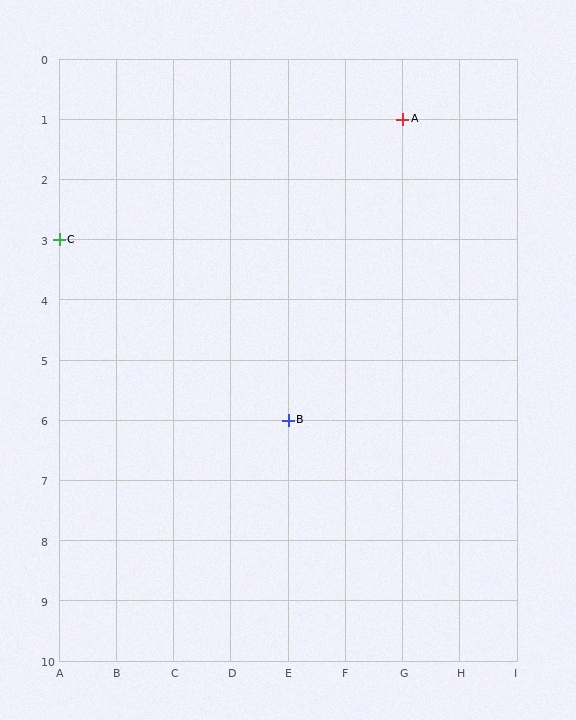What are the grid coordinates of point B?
Point B is at grid coordinates (E, 6).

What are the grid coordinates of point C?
Point C is at grid coordinates (A, 3).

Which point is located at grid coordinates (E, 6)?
Point B is at (E, 6).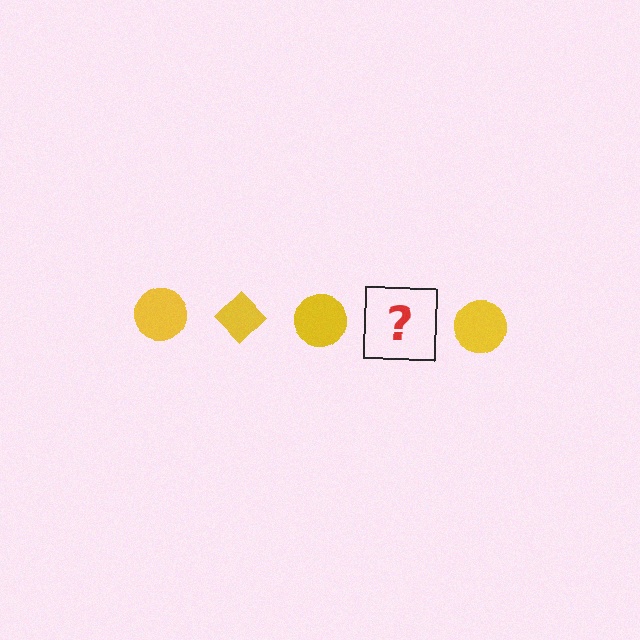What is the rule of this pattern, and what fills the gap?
The rule is that the pattern cycles through circle, diamond shapes in yellow. The gap should be filled with a yellow diamond.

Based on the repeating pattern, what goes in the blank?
The blank should be a yellow diamond.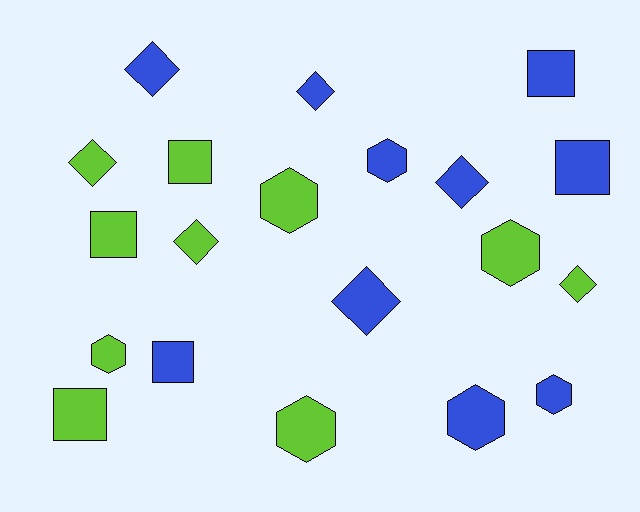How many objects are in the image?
There are 20 objects.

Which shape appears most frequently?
Hexagon, with 7 objects.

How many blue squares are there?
There are 3 blue squares.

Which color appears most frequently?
Blue, with 10 objects.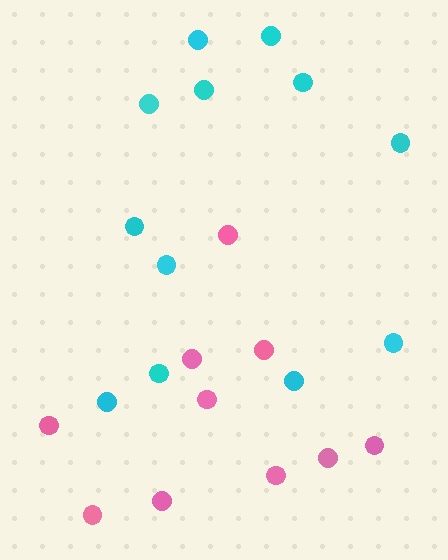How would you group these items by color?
There are 2 groups: one group of pink circles (10) and one group of cyan circles (12).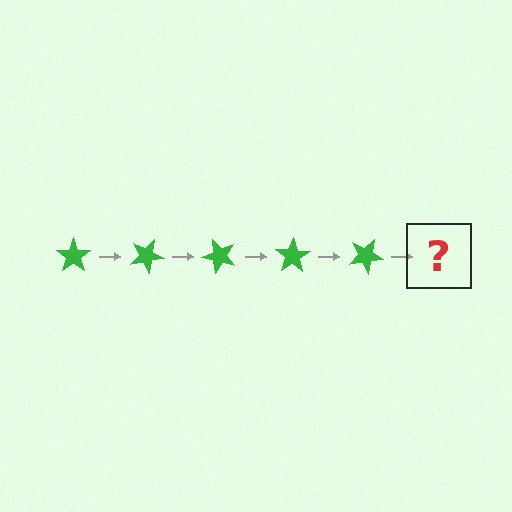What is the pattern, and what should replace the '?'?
The pattern is that the star rotates 25 degrees each step. The '?' should be a green star rotated 125 degrees.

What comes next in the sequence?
The next element should be a green star rotated 125 degrees.